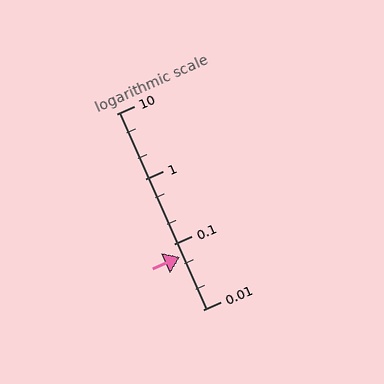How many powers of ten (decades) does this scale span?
The scale spans 3 decades, from 0.01 to 10.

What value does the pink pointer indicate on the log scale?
The pointer indicates approximately 0.064.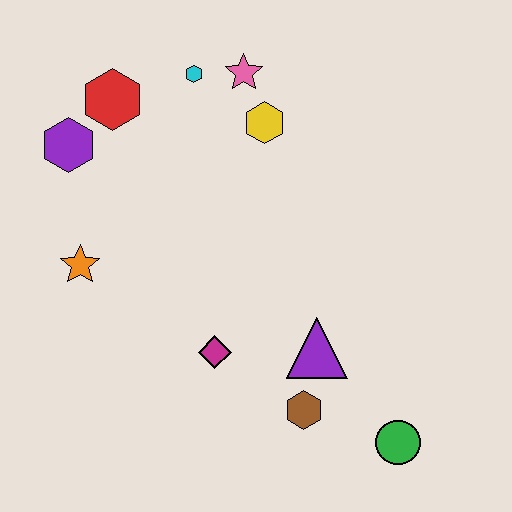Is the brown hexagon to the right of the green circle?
No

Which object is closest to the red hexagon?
The purple hexagon is closest to the red hexagon.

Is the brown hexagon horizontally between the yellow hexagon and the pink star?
No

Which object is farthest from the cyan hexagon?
The green circle is farthest from the cyan hexagon.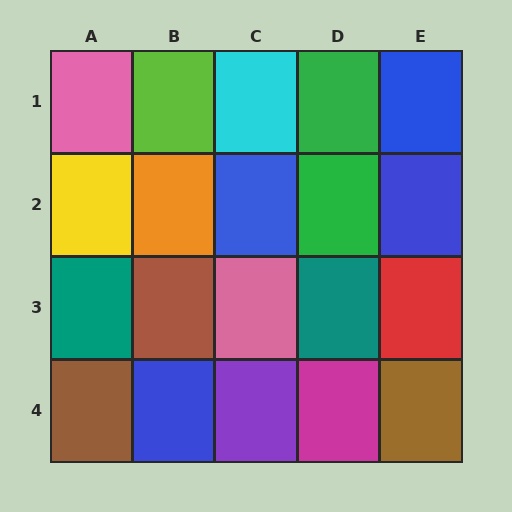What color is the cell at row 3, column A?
Teal.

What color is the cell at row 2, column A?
Yellow.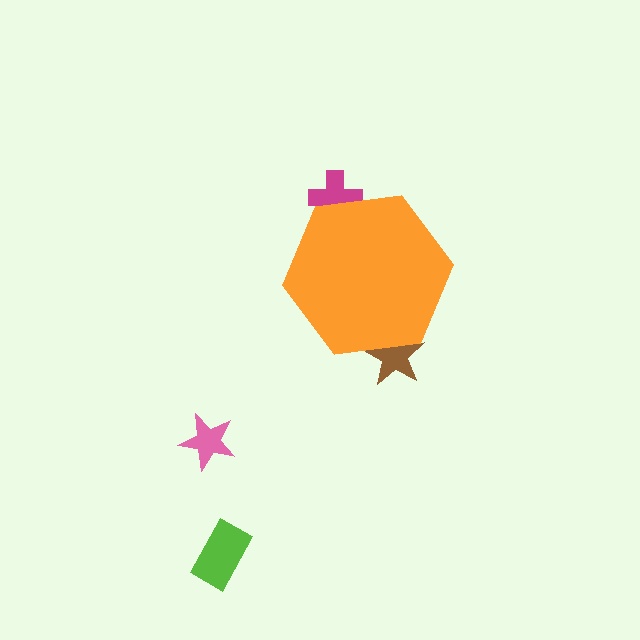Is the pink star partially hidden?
No, the pink star is fully visible.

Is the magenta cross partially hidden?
Yes, the magenta cross is partially hidden behind the orange hexagon.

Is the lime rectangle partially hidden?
No, the lime rectangle is fully visible.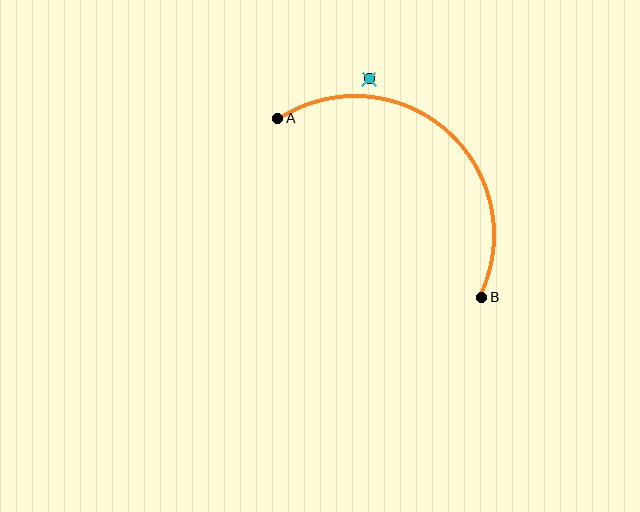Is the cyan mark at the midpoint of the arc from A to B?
No — the cyan mark does not lie on the arc at all. It sits slightly outside the curve.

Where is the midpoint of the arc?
The arc midpoint is the point on the curve farthest from the straight line joining A and B. It sits above and to the right of that line.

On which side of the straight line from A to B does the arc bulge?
The arc bulges above and to the right of the straight line connecting A and B.